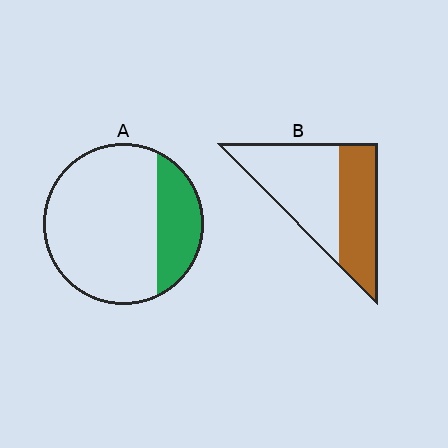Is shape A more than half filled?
No.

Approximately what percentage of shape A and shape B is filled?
A is approximately 25% and B is approximately 45%.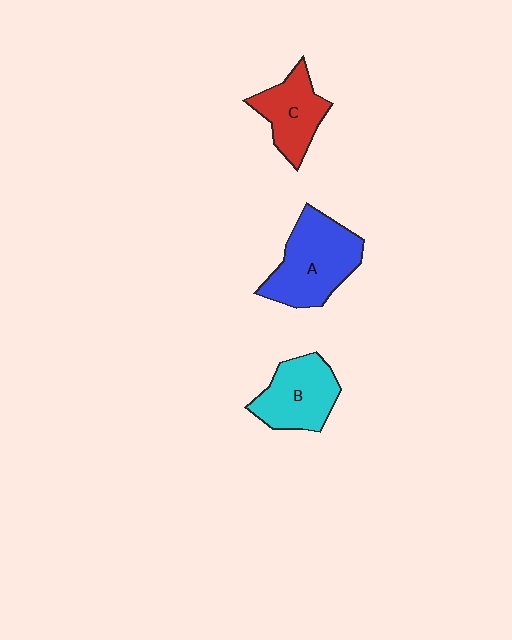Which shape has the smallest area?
Shape C (red).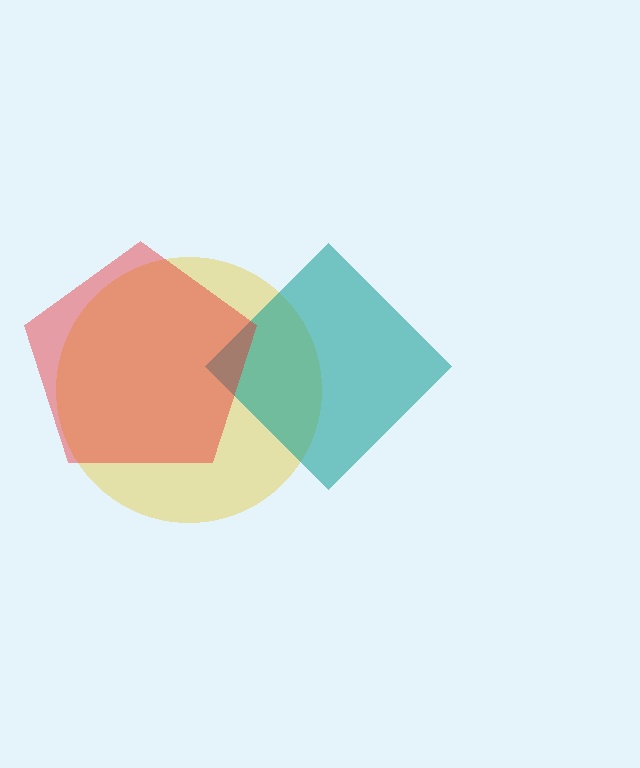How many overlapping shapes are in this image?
There are 3 overlapping shapes in the image.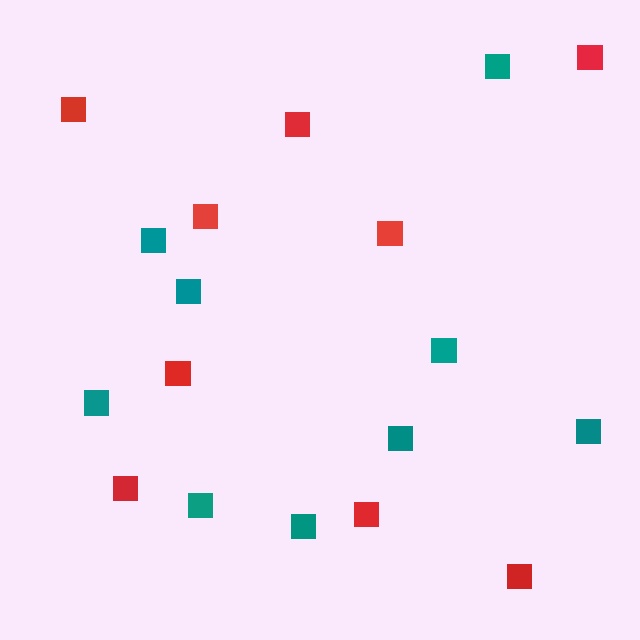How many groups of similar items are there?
There are 2 groups: one group of red squares (9) and one group of teal squares (9).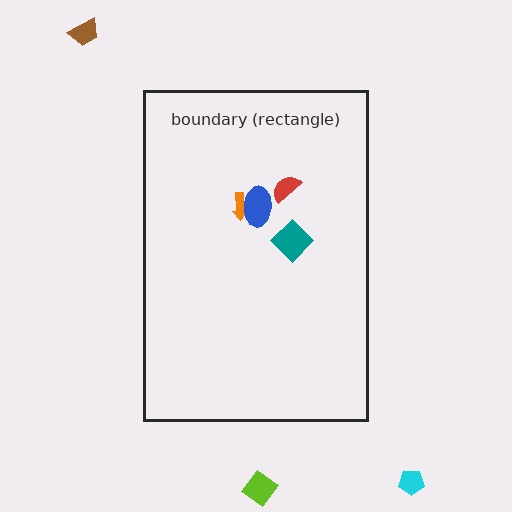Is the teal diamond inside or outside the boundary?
Inside.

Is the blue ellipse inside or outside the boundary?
Inside.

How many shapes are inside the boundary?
4 inside, 3 outside.